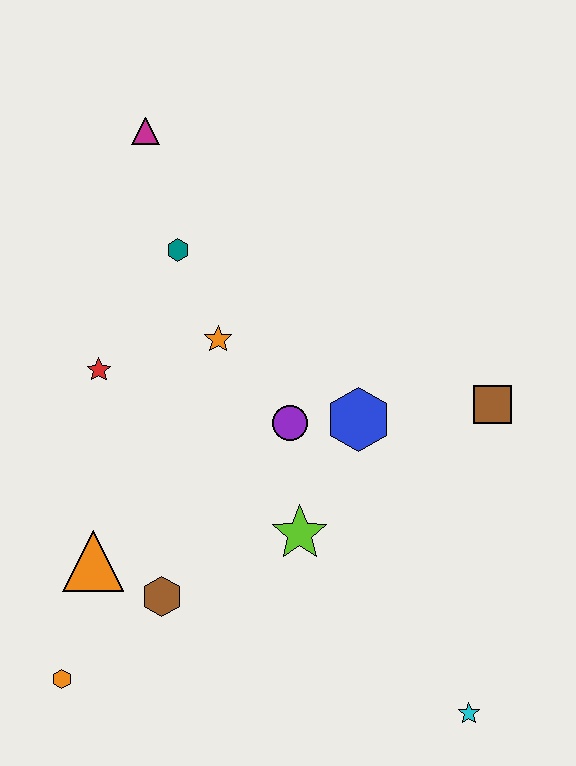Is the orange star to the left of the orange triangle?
No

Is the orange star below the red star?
No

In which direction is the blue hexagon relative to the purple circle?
The blue hexagon is to the right of the purple circle.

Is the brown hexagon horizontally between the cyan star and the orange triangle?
Yes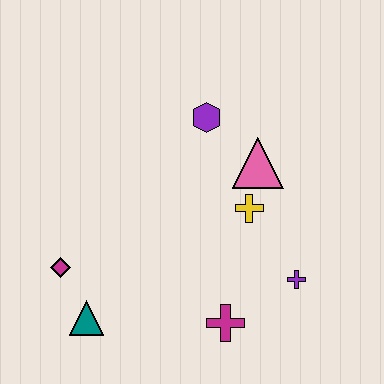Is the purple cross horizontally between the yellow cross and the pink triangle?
No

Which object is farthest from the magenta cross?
The purple hexagon is farthest from the magenta cross.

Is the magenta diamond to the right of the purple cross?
No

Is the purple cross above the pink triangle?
No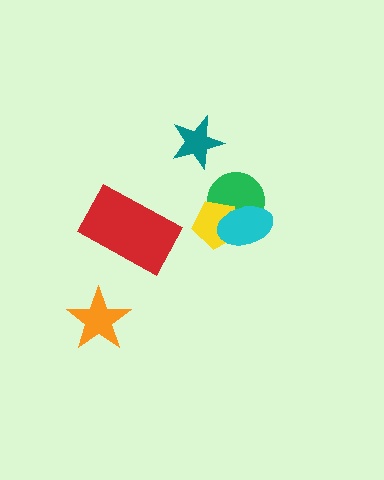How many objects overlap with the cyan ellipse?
2 objects overlap with the cyan ellipse.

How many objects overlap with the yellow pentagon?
2 objects overlap with the yellow pentagon.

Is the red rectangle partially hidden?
No, no other shape covers it.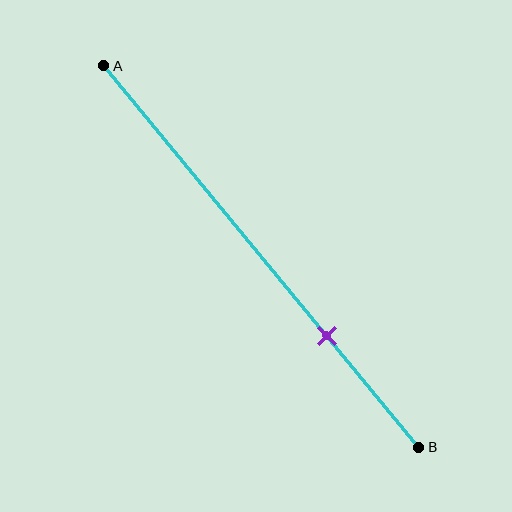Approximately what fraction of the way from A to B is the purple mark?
The purple mark is approximately 70% of the way from A to B.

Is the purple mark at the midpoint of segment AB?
No, the mark is at about 70% from A, not at the 50% midpoint.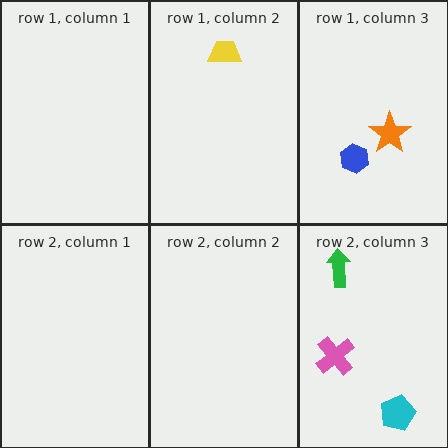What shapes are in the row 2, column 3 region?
The green arrow, the pink cross, the cyan pentagon.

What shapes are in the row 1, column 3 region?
The blue hexagon, the orange star.